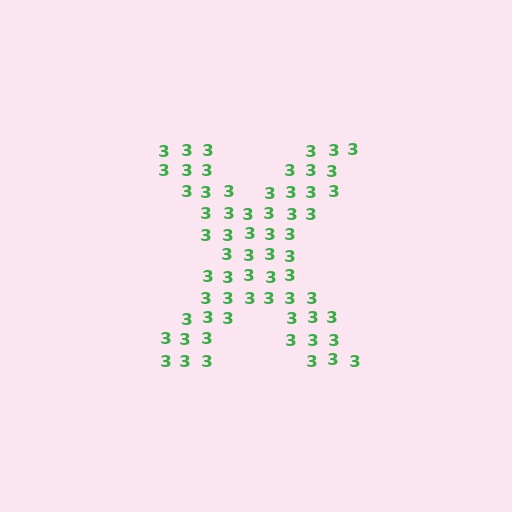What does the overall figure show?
The overall figure shows the letter X.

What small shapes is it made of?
It is made of small digit 3's.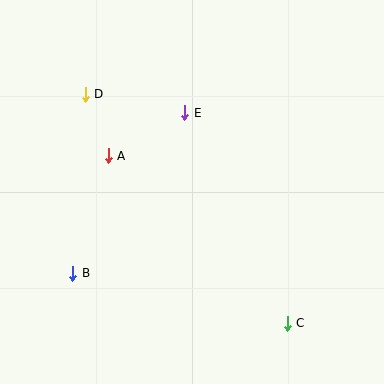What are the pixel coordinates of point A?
Point A is at (108, 156).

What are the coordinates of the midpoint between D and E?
The midpoint between D and E is at (135, 104).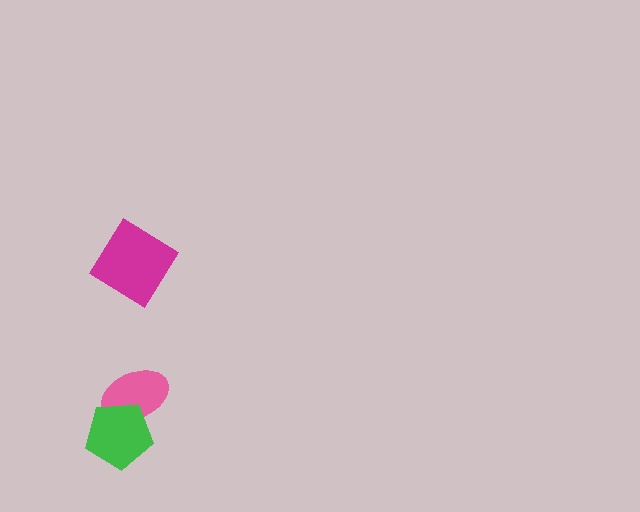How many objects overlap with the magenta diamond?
0 objects overlap with the magenta diamond.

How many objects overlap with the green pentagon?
1 object overlaps with the green pentagon.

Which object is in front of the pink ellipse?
The green pentagon is in front of the pink ellipse.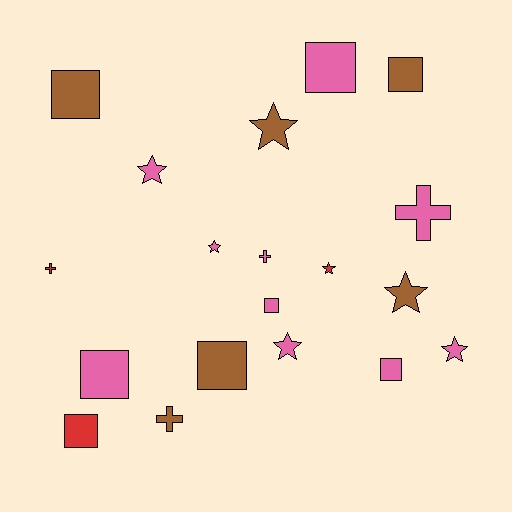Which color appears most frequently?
Pink, with 10 objects.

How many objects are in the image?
There are 19 objects.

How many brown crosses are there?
There is 1 brown cross.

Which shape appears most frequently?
Square, with 8 objects.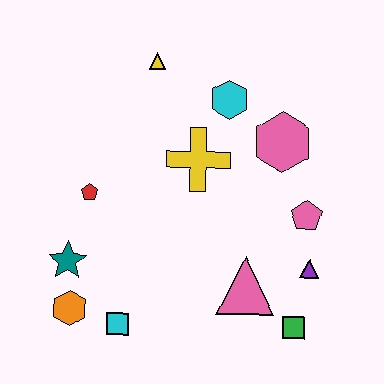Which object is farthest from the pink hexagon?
The orange hexagon is farthest from the pink hexagon.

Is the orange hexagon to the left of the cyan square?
Yes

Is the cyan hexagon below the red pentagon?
No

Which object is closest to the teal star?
The orange hexagon is closest to the teal star.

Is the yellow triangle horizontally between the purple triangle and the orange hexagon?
Yes